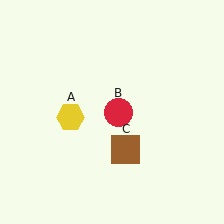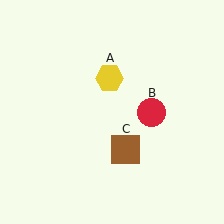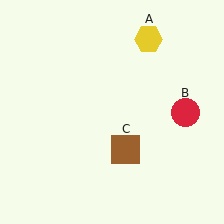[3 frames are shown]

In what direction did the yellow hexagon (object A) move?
The yellow hexagon (object A) moved up and to the right.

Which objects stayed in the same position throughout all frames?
Brown square (object C) remained stationary.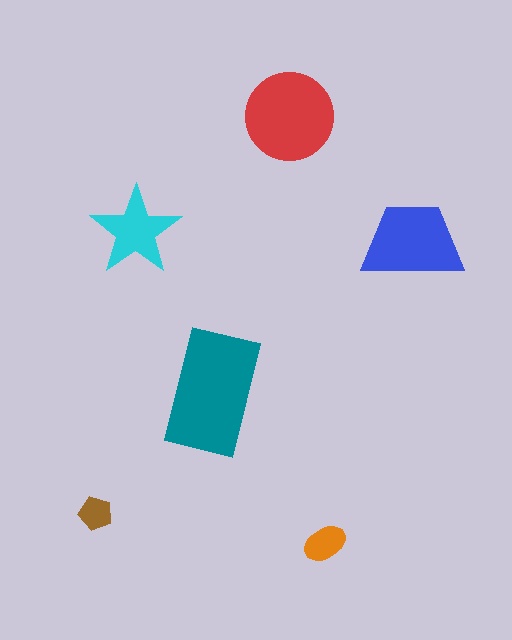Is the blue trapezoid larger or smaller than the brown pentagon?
Larger.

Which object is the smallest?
The brown pentagon.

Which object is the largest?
The teal rectangle.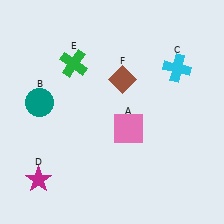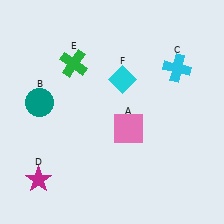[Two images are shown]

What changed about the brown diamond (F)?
In Image 1, F is brown. In Image 2, it changed to cyan.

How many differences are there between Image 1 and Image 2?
There is 1 difference between the two images.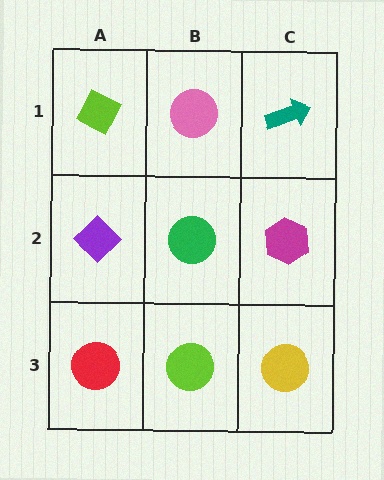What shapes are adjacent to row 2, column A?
A lime diamond (row 1, column A), a red circle (row 3, column A), a green circle (row 2, column B).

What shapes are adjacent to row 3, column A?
A purple diamond (row 2, column A), a lime circle (row 3, column B).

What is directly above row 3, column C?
A magenta hexagon.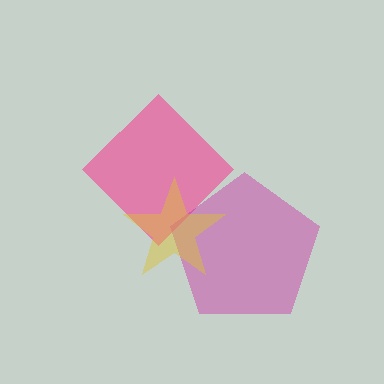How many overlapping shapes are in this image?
There are 3 overlapping shapes in the image.